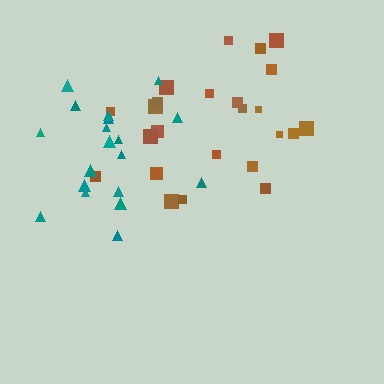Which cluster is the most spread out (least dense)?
Brown.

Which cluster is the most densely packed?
Teal.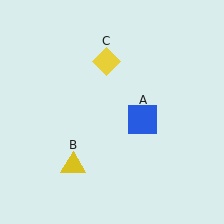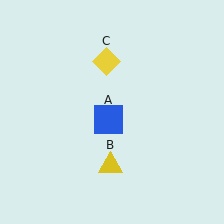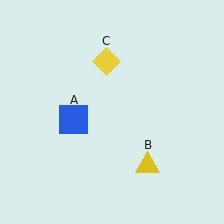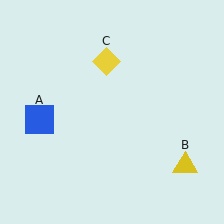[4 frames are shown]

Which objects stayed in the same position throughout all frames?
Yellow diamond (object C) remained stationary.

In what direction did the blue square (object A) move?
The blue square (object A) moved left.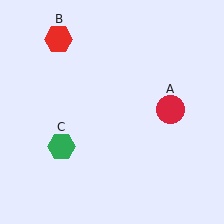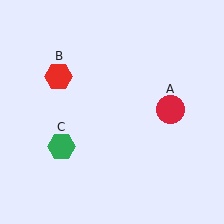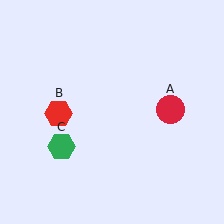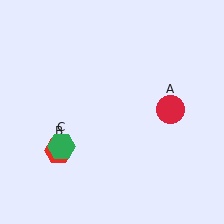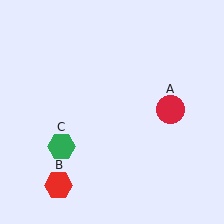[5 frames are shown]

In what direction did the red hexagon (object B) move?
The red hexagon (object B) moved down.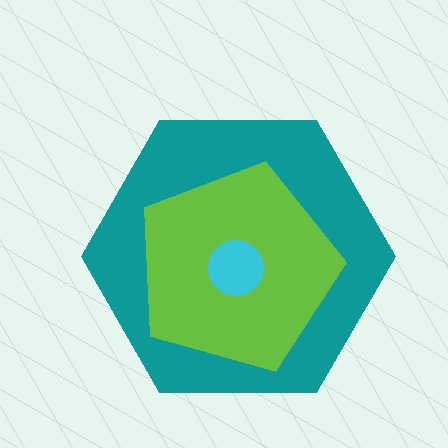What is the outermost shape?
The teal hexagon.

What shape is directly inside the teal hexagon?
The lime pentagon.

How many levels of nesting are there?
3.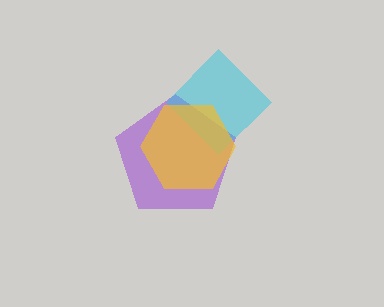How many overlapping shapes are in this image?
There are 3 overlapping shapes in the image.